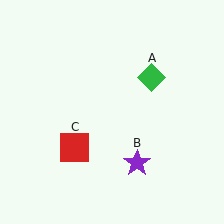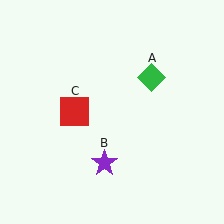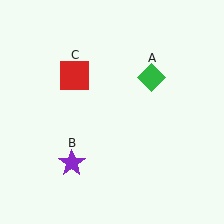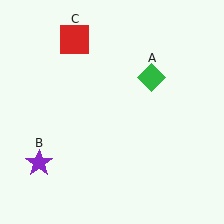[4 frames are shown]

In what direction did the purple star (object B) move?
The purple star (object B) moved left.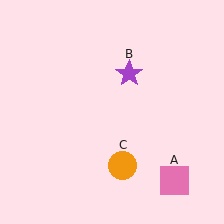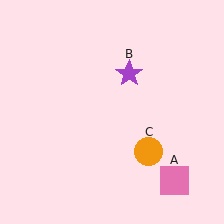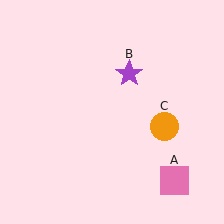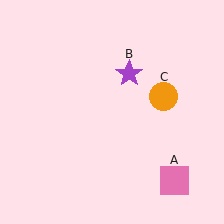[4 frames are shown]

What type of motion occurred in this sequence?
The orange circle (object C) rotated counterclockwise around the center of the scene.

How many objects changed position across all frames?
1 object changed position: orange circle (object C).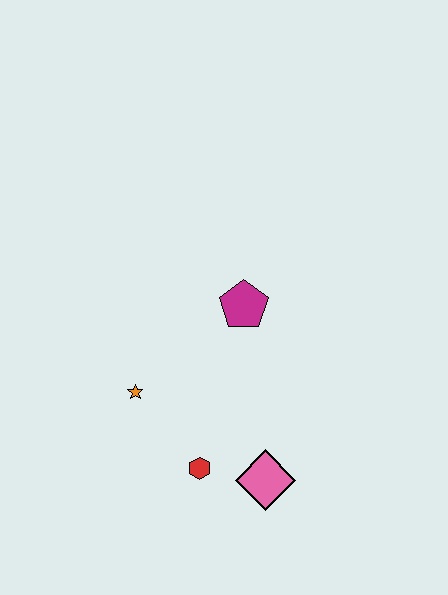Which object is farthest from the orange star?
The pink diamond is farthest from the orange star.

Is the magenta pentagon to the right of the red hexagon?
Yes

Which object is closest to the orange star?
The red hexagon is closest to the orange star.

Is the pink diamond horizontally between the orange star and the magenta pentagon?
No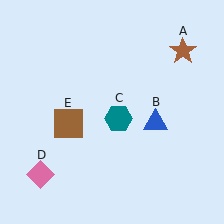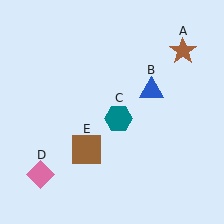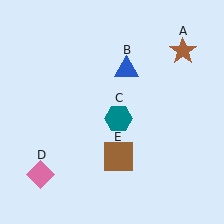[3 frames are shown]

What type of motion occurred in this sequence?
The blue triangle (object B), brown square (object E) rotated counterclockwise around the center of the scene.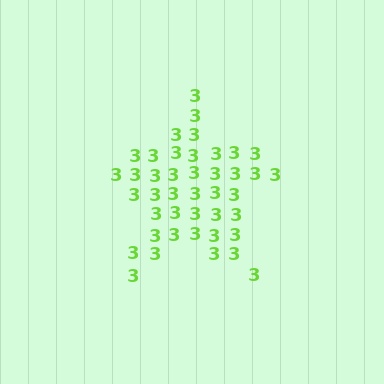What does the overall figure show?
The overall figure shows a star.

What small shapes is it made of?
It is made of small digit 3's.